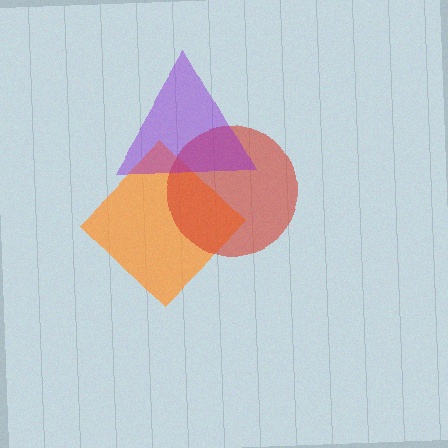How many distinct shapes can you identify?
There are 3 distinct shapes: an orange diamond, a red circle, a purple triangle.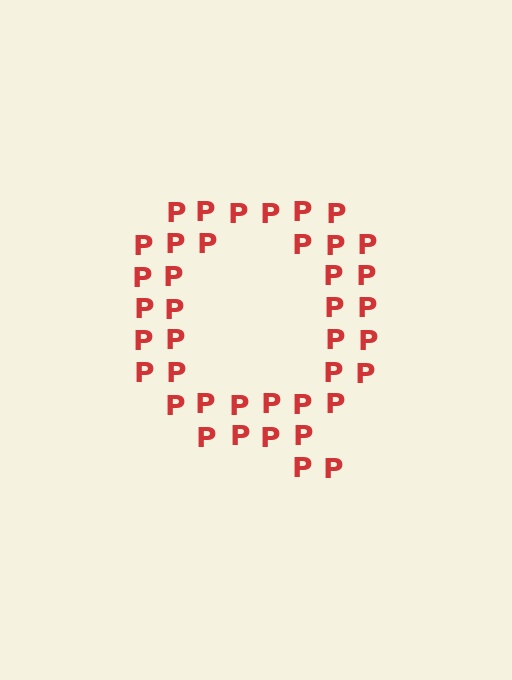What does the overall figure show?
The overall figure shows the letter Q.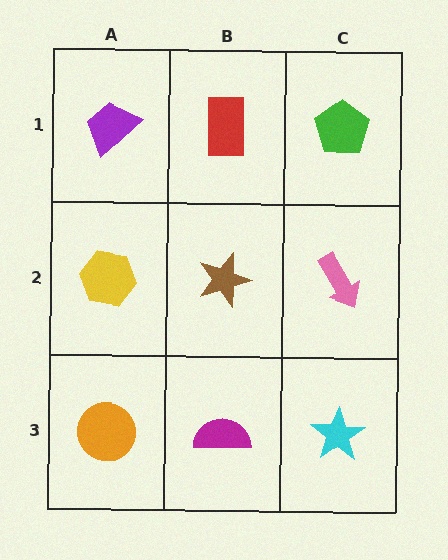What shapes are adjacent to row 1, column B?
A brown star (row 2, column B), a purple trapezoid (row 1, column A), a green pentagon (row 1, column C).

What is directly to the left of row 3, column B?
An orange circle.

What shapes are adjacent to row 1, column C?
A pink arrow (row 2, column C), a red rectangle (row 1, column B).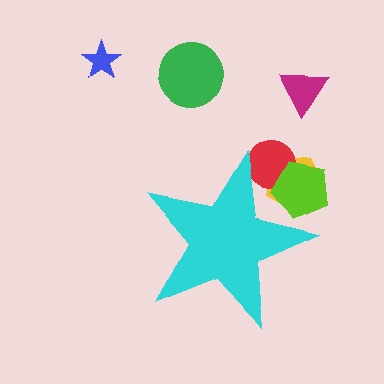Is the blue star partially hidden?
No, the blue star is fully visible.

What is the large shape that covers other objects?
A cyan star.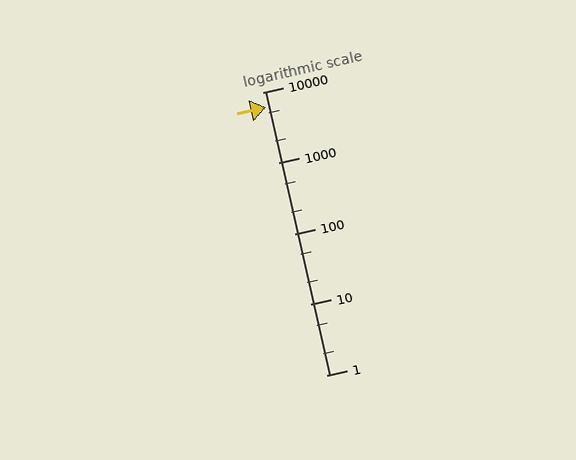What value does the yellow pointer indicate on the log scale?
The pointer indicates approximately 6200.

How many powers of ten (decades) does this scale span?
The scale spans 4 decades, from 1 to 10000.